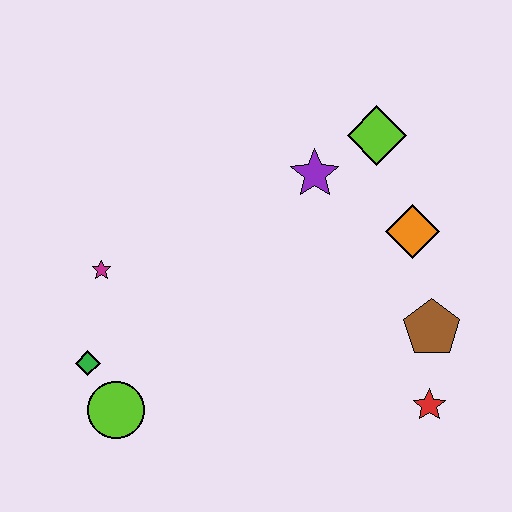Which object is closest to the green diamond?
The lime circle is closest to the green diamond.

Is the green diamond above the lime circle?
Yes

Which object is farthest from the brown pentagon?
The green diamond is farthest from the brown pentagon.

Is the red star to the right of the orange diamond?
Yes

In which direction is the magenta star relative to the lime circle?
The magenta star is above the lime circle.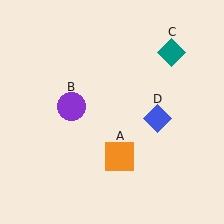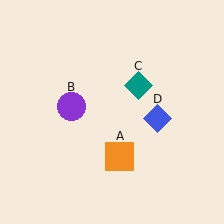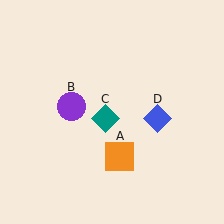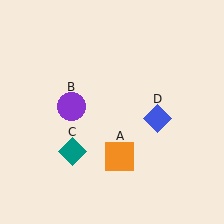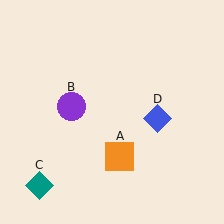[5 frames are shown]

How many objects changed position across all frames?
1 object changed position: teal diamond (object C).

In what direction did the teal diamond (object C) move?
The teal diamond (object C) moved down and to the left.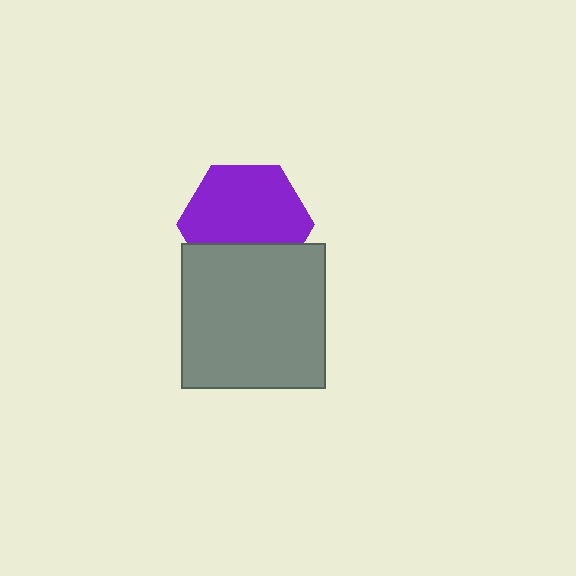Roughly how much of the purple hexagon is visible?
Most of it is visible (roughly 69%).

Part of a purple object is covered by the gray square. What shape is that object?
It is a hexagon.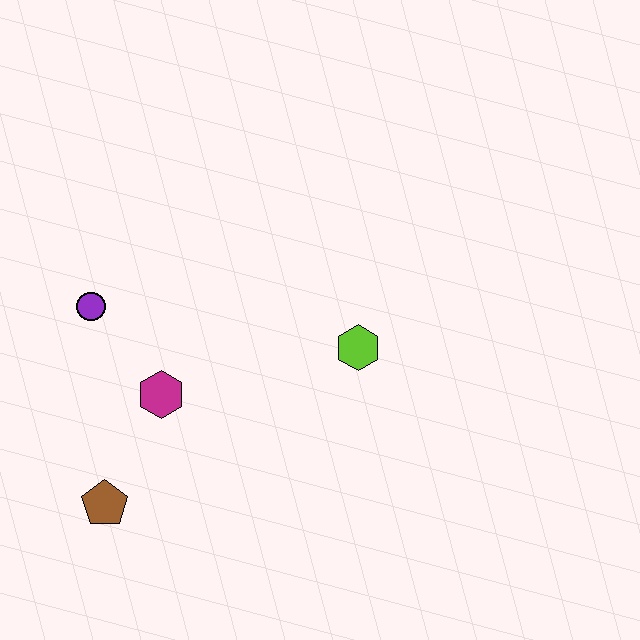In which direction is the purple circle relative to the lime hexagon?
The purple circle is to the left of the lime hexagon.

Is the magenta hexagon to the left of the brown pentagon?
No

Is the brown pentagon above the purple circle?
No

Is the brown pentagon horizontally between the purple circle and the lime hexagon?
Yes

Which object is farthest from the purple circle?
The lime hexagon is farthest from the purple circle.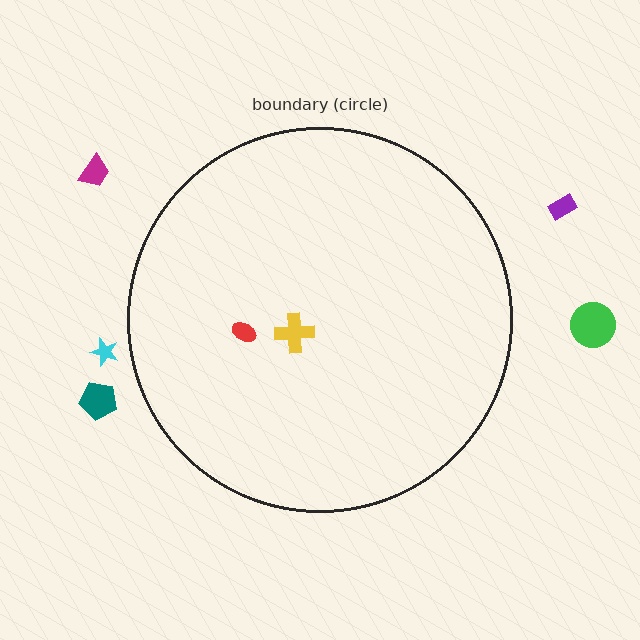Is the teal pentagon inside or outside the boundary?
Outside.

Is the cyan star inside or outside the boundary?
Outside.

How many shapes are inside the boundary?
2 inside, 5 outside.